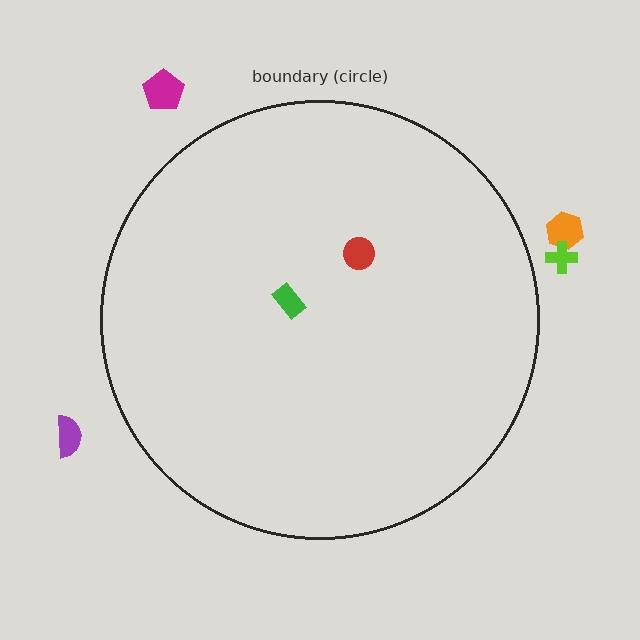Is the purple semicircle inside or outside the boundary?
Outside.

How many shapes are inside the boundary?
2 inside, 4 outside.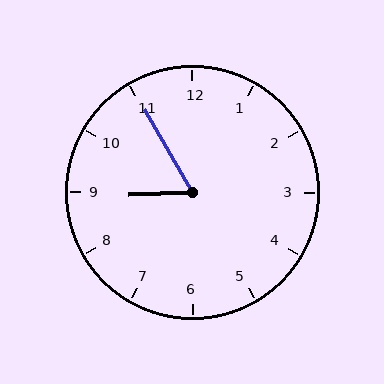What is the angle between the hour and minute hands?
Approximately 62 degrees.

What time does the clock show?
8:55.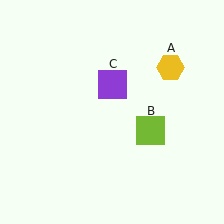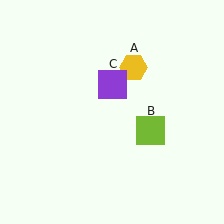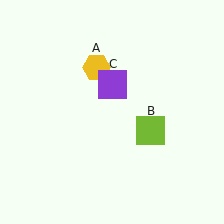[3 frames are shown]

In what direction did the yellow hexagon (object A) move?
The yellow hexagon (object A) moved left.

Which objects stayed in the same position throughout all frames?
Lime square (object B) and purple square (object C) remained stationary.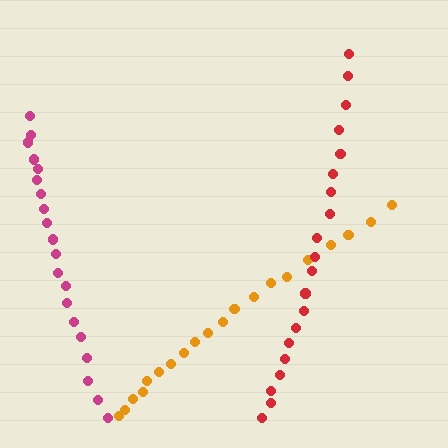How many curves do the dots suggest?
There are 3 distinct paths.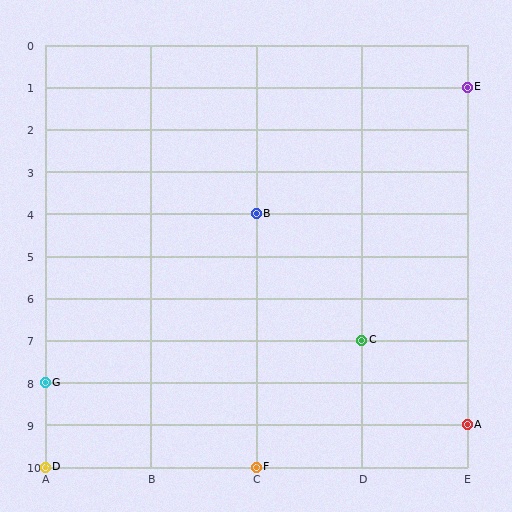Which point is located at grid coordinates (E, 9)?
Point A is at (E, 9).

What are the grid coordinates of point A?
Point A is at grid coordinates (E, 9).